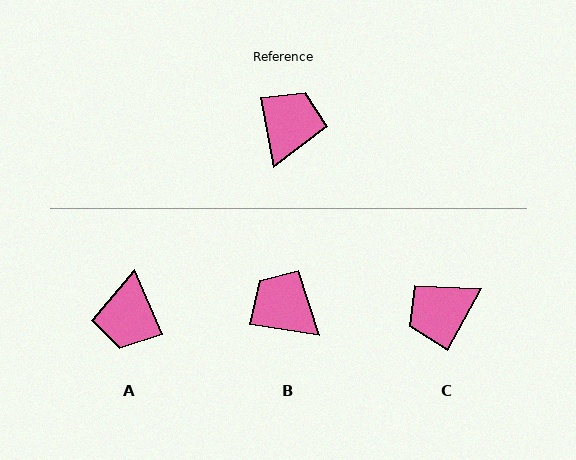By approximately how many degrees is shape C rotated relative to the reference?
Approximately 141 degrees counter-clockwise.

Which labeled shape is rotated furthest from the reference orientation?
A, about 167 degrees away.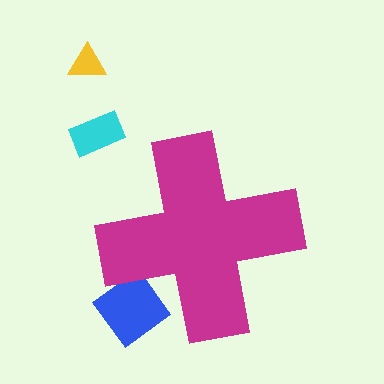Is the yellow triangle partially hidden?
No, the yellow triangle is fully visible.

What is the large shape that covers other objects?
A magenta cross.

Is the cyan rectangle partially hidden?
No, the cyan rectangle is fully visible.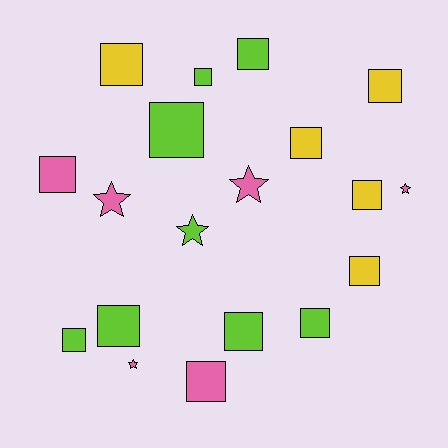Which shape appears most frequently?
Square, with 14 objects.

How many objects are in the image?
There are 19 objects.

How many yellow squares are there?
There are 5 yellow squares.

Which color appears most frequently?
Lime, with 8 objects.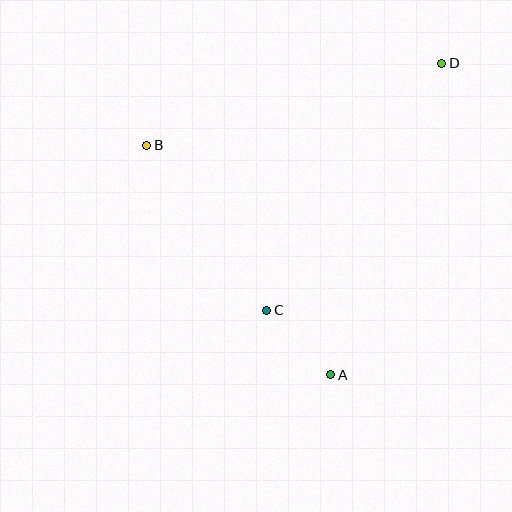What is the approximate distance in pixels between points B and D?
The distance between B and D is approximately 306 pixels.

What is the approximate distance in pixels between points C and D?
The distance between C and D is approximately 303 pixels.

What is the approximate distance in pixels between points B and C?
The distance between B and C is approximately 204 pixels.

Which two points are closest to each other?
Points A and C are closest to each other.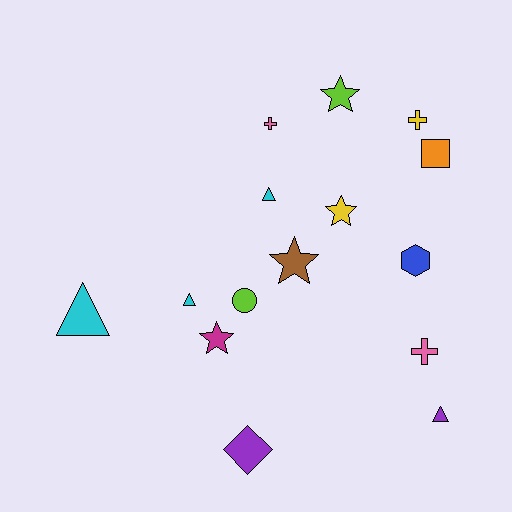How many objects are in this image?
There are 15 objects.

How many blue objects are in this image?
There is 1 blue object.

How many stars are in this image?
There are 4 stars.